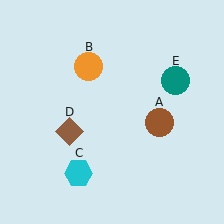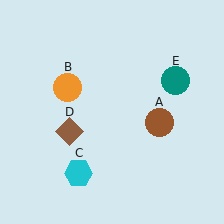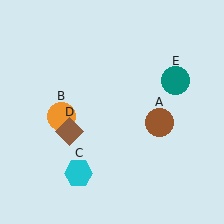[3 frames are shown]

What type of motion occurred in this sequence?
The orange circle (object B) rotated counterclockwise around the center of the scene.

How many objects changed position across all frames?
1 object changed position: orange circle (object B).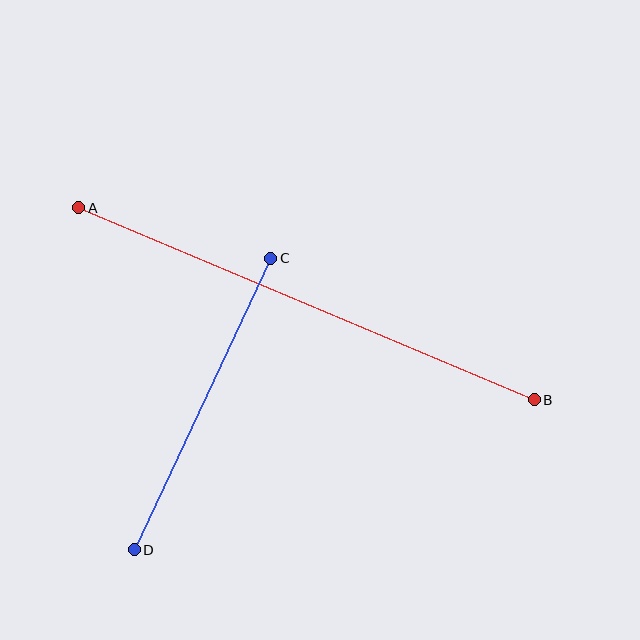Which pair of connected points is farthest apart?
Points A and B are farthest apart.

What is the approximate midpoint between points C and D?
The midpoint is at approximately (203, 404) pixels.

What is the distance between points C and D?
The distance is approximately 322 pixels.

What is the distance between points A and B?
The distance is approximately 494 pixels.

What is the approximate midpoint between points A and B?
The midpoint is at approximately (306, 304) pixels.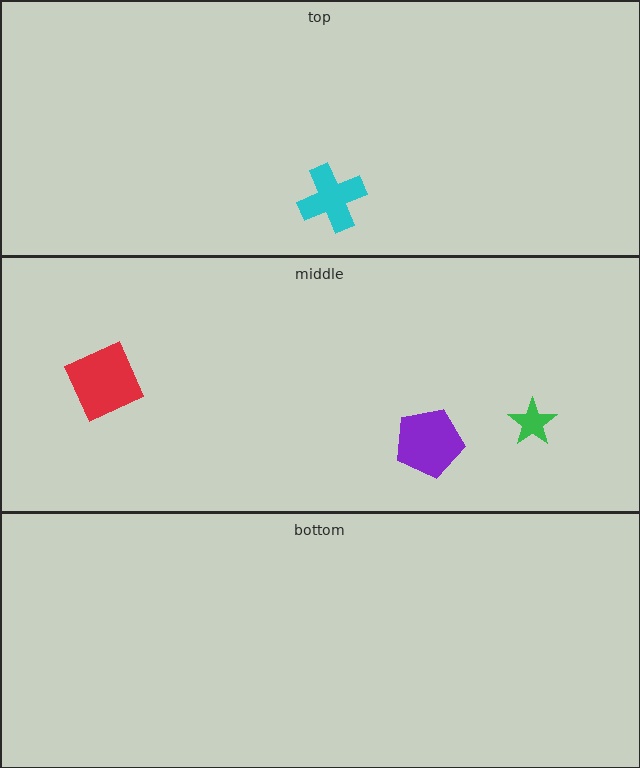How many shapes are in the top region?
1.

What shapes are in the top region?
The cyan cross.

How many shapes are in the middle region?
3.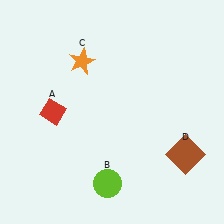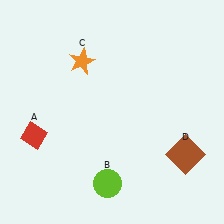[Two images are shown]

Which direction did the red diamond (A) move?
The red diamond (A) moved down.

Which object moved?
The red diamond (A) moved down.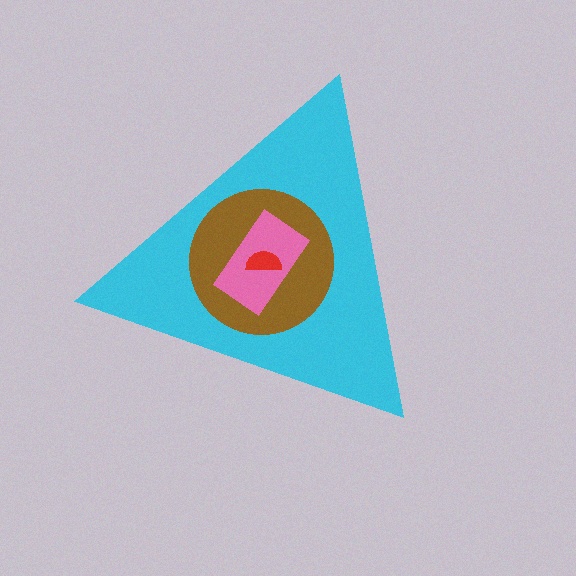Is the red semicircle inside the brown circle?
Yes.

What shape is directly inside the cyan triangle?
The brown circle.